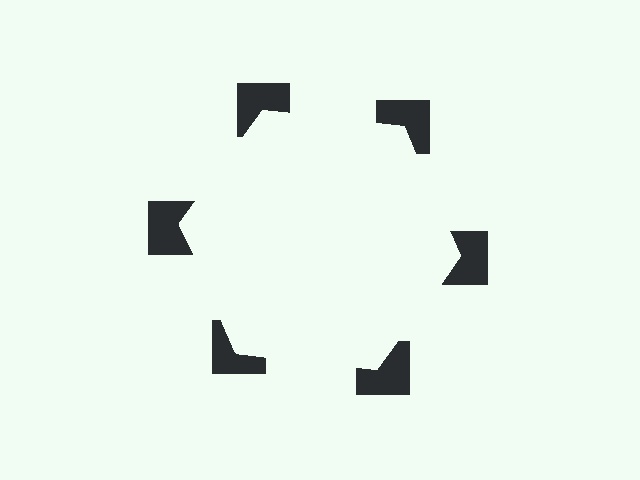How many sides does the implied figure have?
6 sides.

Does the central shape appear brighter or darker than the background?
It typically appears slightly brighter than the background, even though no actual brightness change is drawn.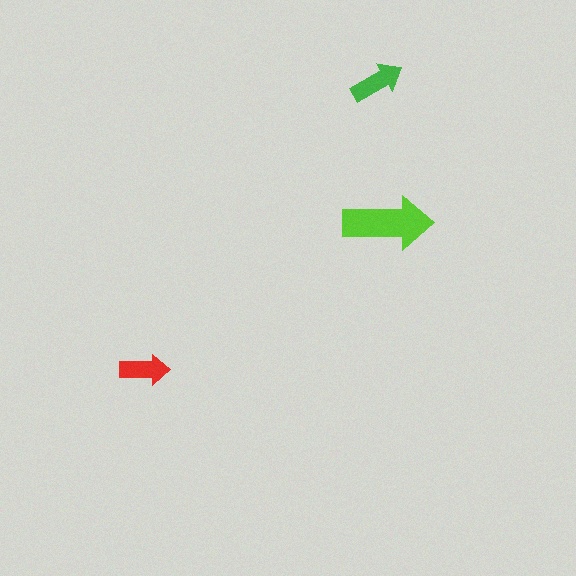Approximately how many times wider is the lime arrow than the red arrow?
About 2 times wider.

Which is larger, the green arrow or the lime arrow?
The lime one.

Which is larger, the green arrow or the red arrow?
The green one.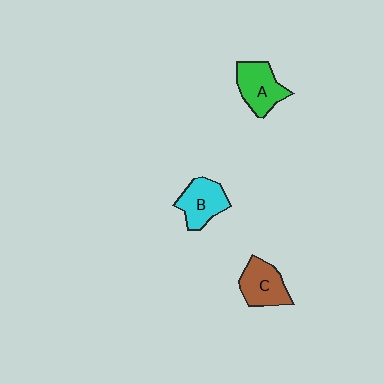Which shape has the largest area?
Shape A (green).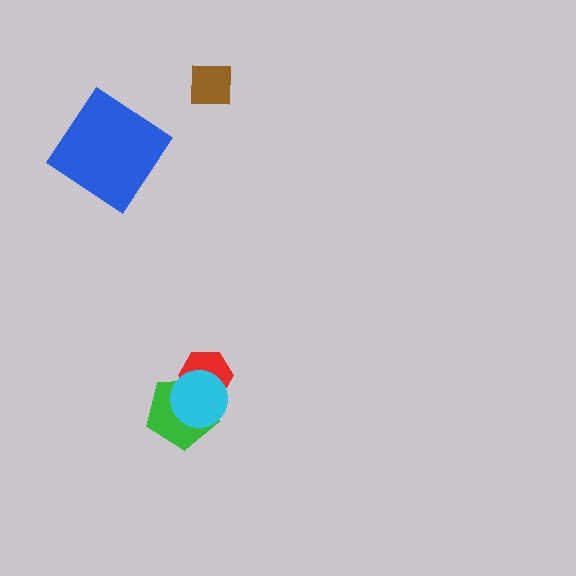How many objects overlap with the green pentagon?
2 objects overlap with the green pentagon.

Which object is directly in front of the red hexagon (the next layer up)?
The green pentagon is directly in front of the red hexagon.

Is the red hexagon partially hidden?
Yes, it is partially covered by another shape.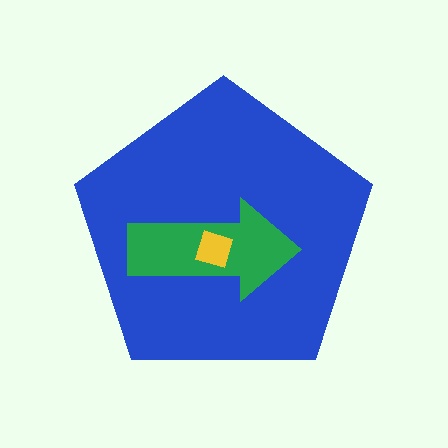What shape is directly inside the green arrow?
The yellow square.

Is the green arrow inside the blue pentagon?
Yes.